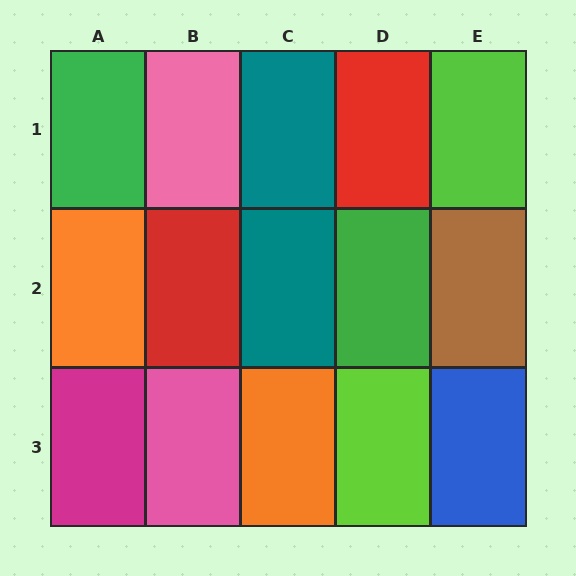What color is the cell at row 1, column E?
Lime.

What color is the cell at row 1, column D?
Red.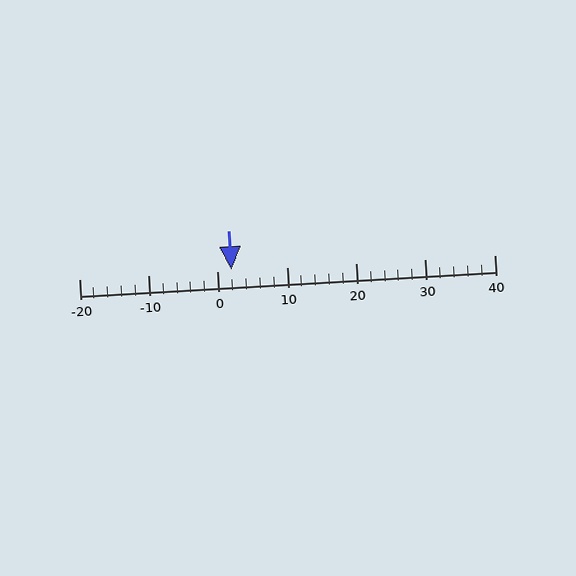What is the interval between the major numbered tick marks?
The major tick marks are spaced 10 units apart.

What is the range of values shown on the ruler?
The ruler shows values from -20 to 40.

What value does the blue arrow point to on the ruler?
The blue arrow points to approximately 2.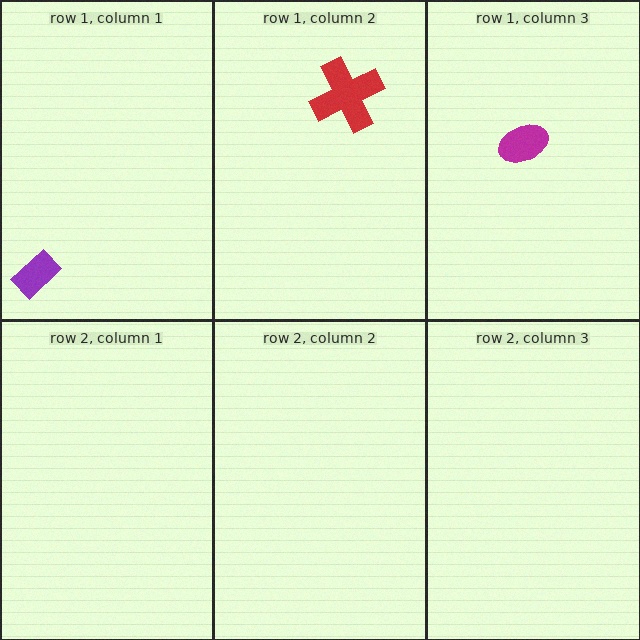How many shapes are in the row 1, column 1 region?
1.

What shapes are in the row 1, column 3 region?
The magenta ellipse.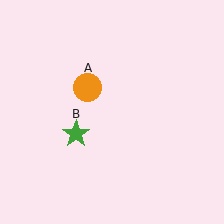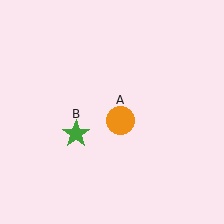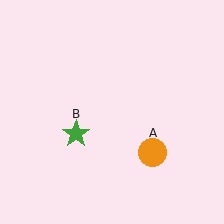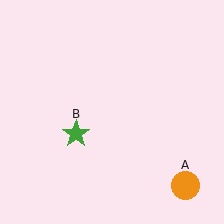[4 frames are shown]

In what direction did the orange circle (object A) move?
The orange circle (object A) moved down and to the right.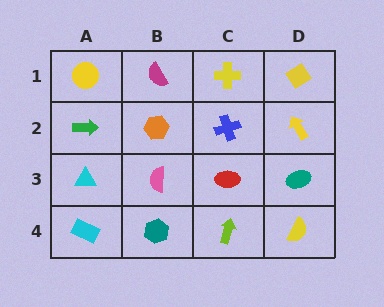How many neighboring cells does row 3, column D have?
3.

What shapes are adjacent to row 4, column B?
A pink semicircle (row 3, column B), a cyan rectangle (row 4, column A), a lime arrow (row 4, column C).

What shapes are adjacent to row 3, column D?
A yellow arrow (row 2, column D), a yellow semicircle (row 4, column D), a red ellipse (row 3, column C).